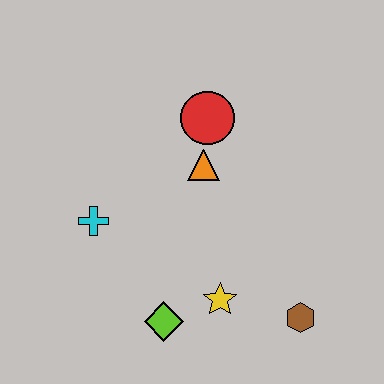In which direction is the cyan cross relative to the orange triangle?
The cyan cross is to the left of the orange triangle.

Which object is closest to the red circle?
The orange triangle is closest to the red circle.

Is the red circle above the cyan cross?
Yes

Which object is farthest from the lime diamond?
The red circle is farthest from the lime diamond.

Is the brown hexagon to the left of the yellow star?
No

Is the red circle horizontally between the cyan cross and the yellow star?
Yes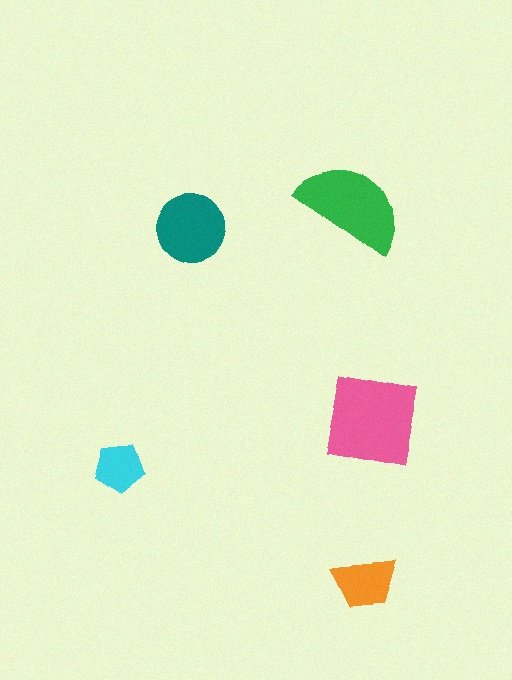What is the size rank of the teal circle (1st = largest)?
3rd.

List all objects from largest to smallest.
The pink square, the green semicircle, the teal circle, the orange trapezoid, the cyan pentagon.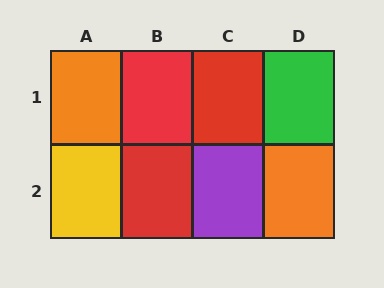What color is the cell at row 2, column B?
Red.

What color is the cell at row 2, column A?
Yellow.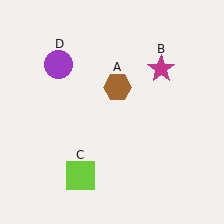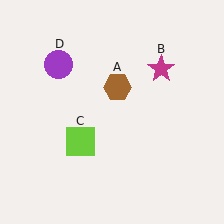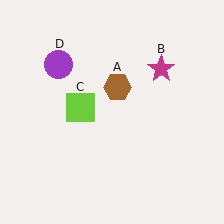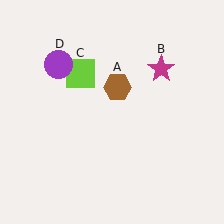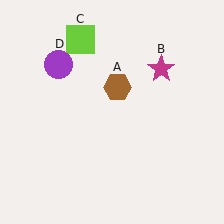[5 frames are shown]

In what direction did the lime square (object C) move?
The lime square (object C) moved up.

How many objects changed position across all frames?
1 object changed position: lime square (object C).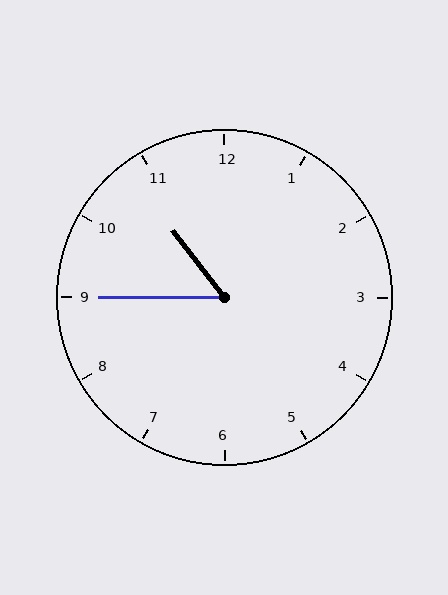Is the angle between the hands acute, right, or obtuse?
It is acute.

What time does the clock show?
10:45.